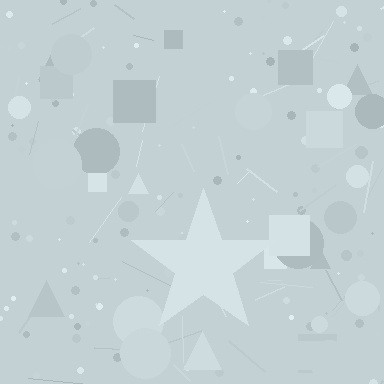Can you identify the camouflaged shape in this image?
The camouflaged shape is a star.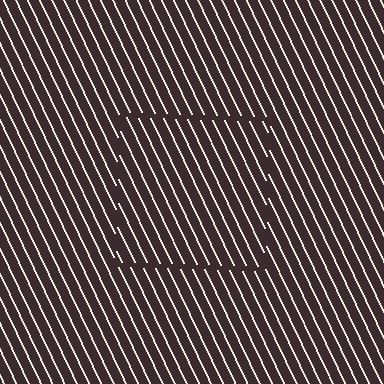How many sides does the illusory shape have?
4 sides — the line-ends trace a square.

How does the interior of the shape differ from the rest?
The interior of the shape contains the same grating, shifted by half a period — the contour is defined by the phase discontinuity where line-ends from the inner and outer gratings abut.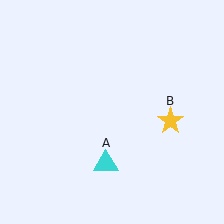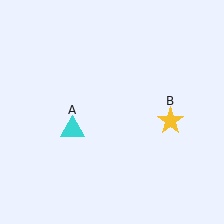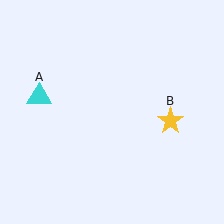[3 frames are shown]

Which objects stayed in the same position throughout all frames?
Yellow star (object B) remained stationary.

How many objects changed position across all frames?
1 object changed position: cyan triangle (object A).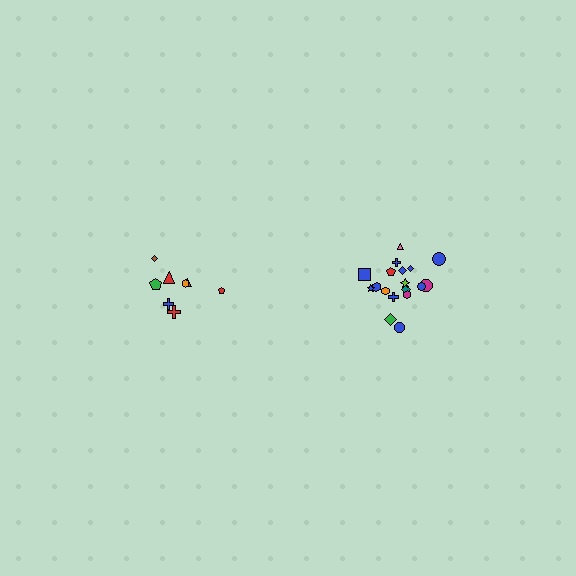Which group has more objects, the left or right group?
The right group.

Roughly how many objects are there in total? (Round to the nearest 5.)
Roughly 25 objects in total.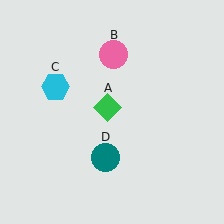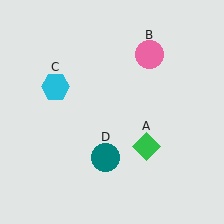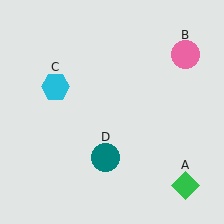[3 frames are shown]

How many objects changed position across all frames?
2 objects changed position: green diamond (object A), pink circle (object B).